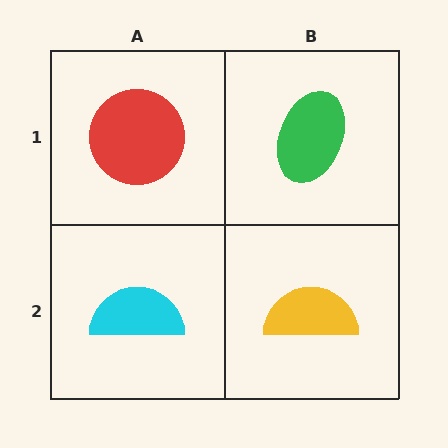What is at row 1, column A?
A red circle.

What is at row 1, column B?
A green ellipse.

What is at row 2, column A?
A cyan semicircle.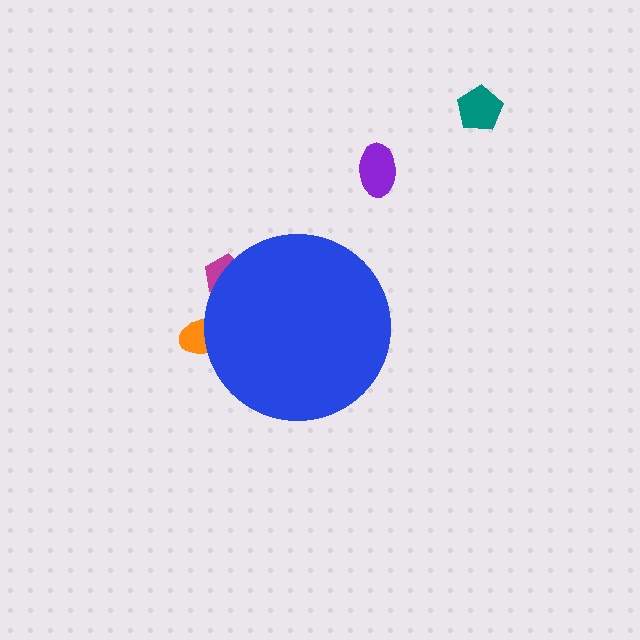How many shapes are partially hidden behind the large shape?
2 shapes are partially hidden.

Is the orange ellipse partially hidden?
Yes, the orange ellipse is partially hidden behind the blue circle.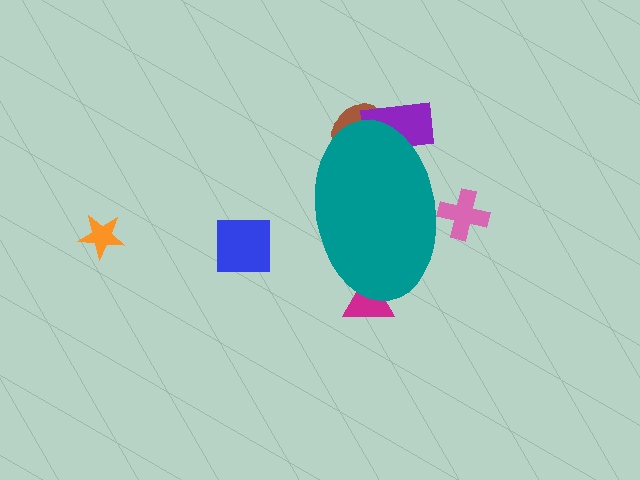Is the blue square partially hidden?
No, the blue square is fully visible.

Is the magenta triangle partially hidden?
Yes, the magenta triangle is partially hidden behind the teal ellipse.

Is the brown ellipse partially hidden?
Yes, the brown ellipse is partially hidden behind the teal ellipse.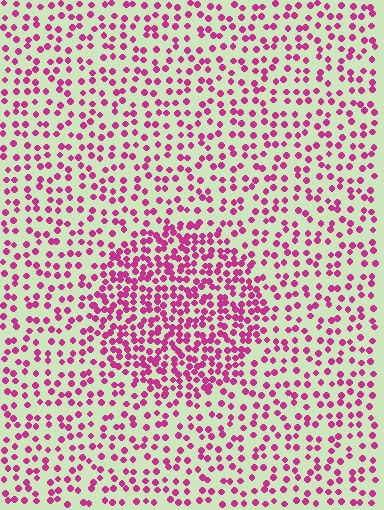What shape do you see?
I see a circle.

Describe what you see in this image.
The image contains small magenta elements arranged at two different densities. A circle-shaped region is visible where the elements are more densely packed than the surrounding area.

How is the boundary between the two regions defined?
The boundary is defined by a change in element density (approximately 2.0x ratio). All elements are the same color, size, and shape.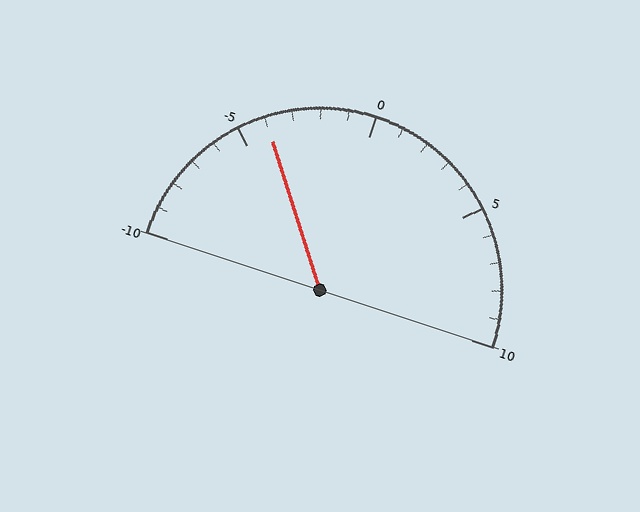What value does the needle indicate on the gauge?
The needle indicates approximately -4.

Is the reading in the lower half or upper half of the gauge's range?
The reading is in the lower half of the range (-10 to 10).